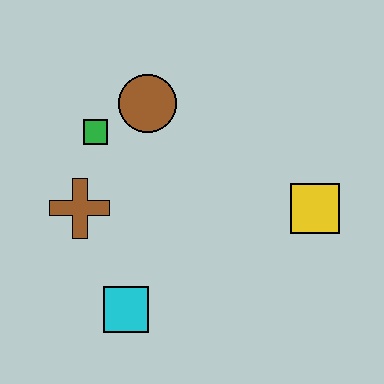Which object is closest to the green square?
The brown circle is closest to the green square.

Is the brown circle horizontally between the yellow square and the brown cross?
Yes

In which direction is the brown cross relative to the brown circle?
The brown cross is below the brown circle.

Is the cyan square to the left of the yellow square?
Yes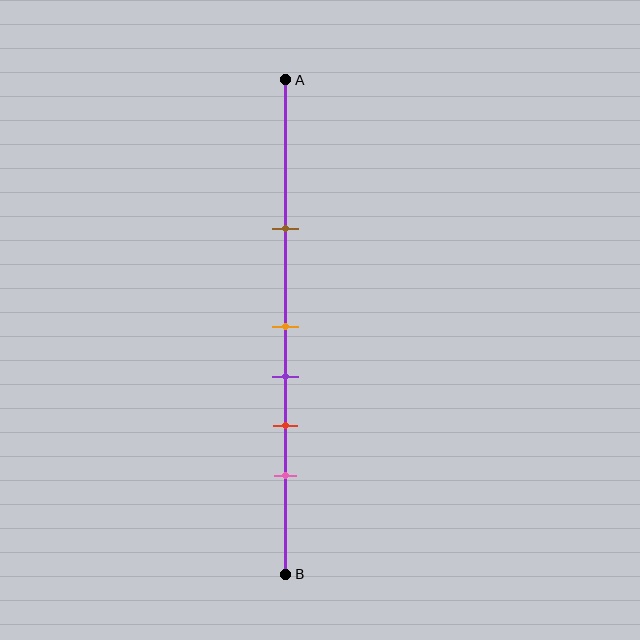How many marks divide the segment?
There are 5 marks dividing the segment.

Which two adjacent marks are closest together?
The orange and purple marks are the closest adjacent pair.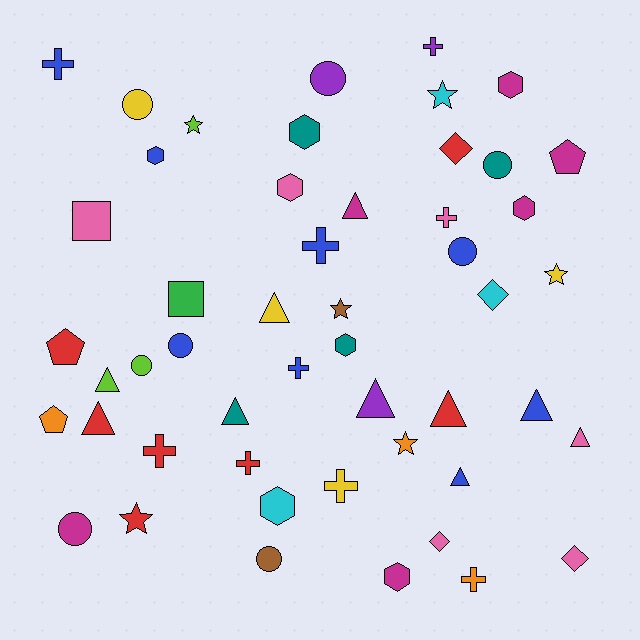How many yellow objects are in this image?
There are 4 yellow objects.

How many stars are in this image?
There are 6 stars.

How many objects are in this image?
There are 50 objects.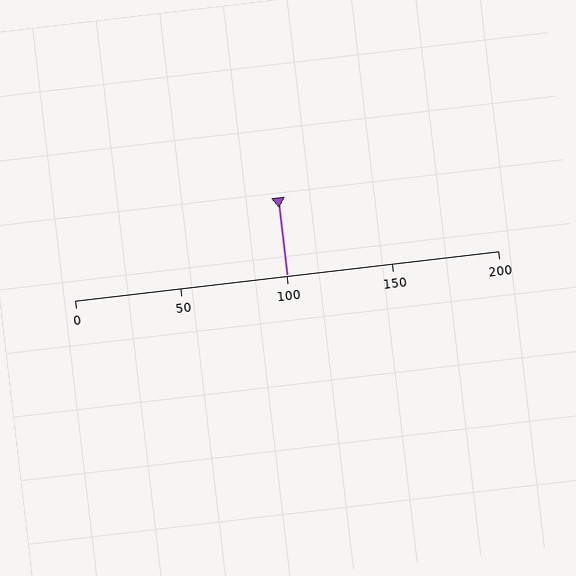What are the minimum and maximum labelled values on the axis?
The axis runs from 0 to 200.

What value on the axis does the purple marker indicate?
The marker indicates approximately 100.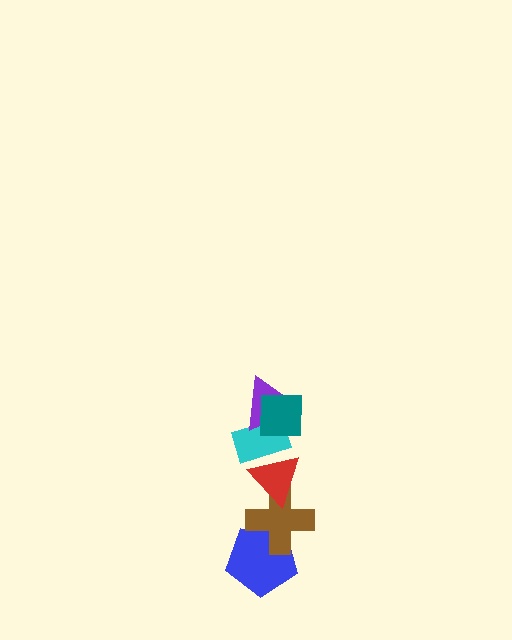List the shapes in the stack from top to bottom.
From top to bottom: the teal square, the purple triangle, the cyan rectangle, the red triangle, the brown cross, the blue pentagon.